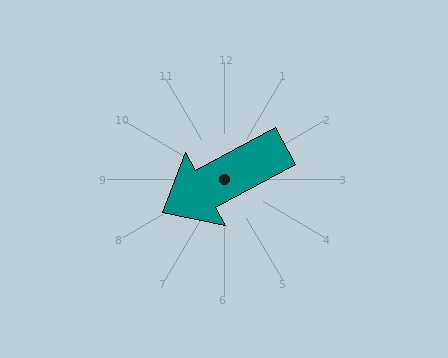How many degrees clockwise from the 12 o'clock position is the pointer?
Approximately 242 degrees.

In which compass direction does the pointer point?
Southwest.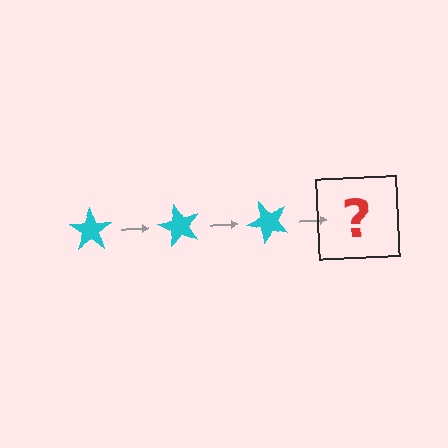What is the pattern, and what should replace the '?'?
The pattern is that the star rotates 60 degrees each step. The '?' should be a cyan star rotated 180 degrees.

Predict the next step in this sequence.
The next step is a cyan star rotated 180 degrees.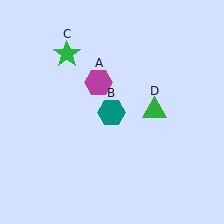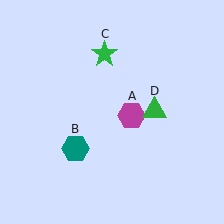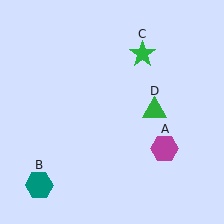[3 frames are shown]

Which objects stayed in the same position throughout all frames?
Green triangle (object D) remained stationary.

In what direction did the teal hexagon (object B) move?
The teal hexagon (object B) moved down and to the left.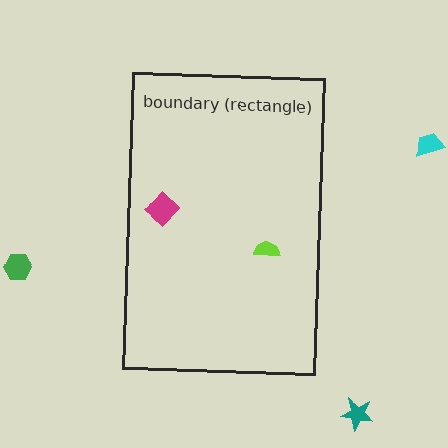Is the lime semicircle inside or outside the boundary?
Inside.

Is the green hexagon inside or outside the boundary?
Outside.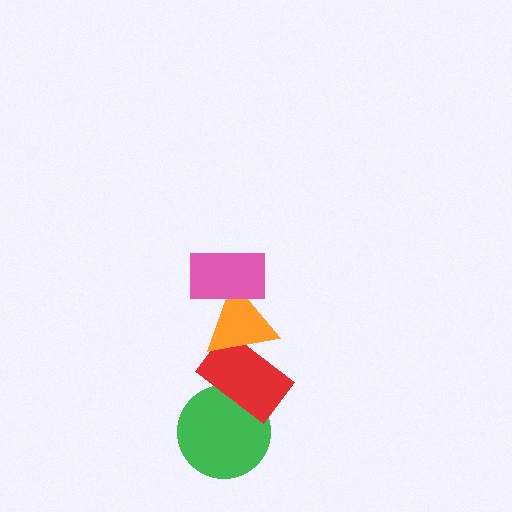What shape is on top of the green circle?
The red rectangle is on top of the green circle.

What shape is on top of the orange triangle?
The pink rectangle is on top of the orange triangle.